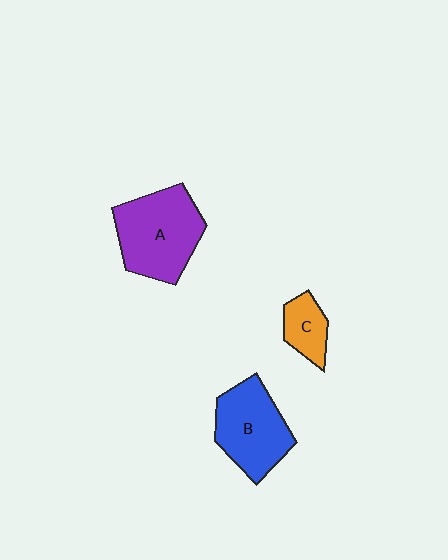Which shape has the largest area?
Shape A (purple).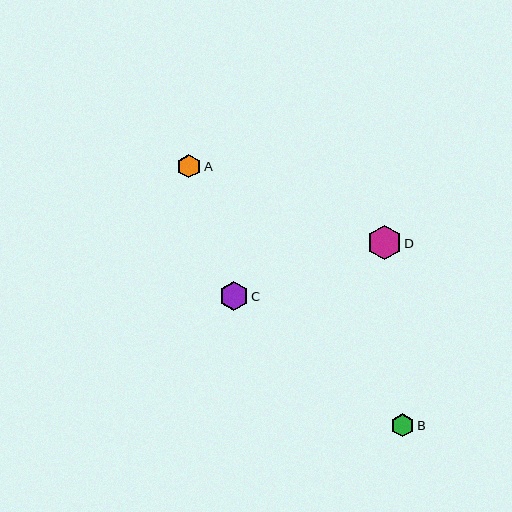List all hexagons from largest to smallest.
From largest to smallest: D, C, A, B.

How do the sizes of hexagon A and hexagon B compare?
Hexagon A and hexagon B are approximately the same size.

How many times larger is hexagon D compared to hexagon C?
Hexagon D is approximately 1.2 times the size of hexagon C.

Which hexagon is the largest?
Hexagon D is the largest with a size of approximately 35 pixels.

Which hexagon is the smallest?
Hexagon B is the smallest with a size of approximately 23 pixels.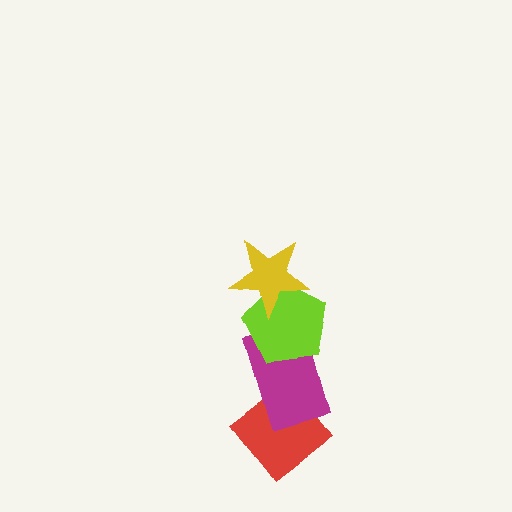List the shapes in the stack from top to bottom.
From top to bottom: the yellow star, the lime pentagon, the magenta rectangle, the red diamond.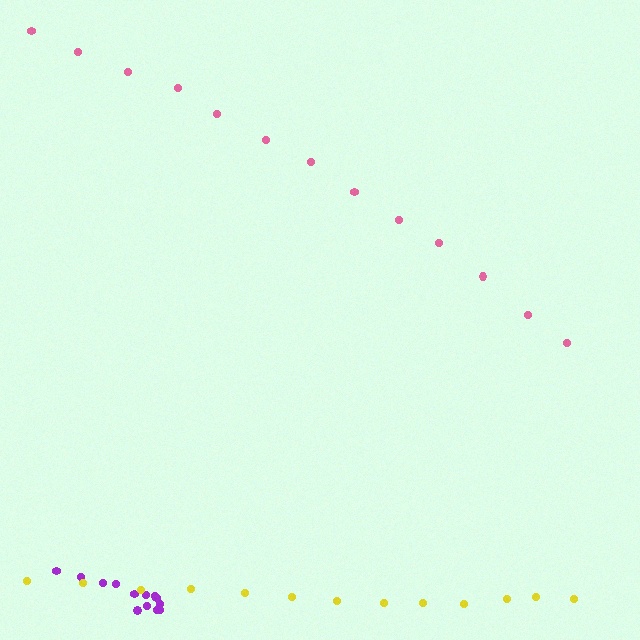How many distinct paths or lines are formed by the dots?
There are 3 distinct paths.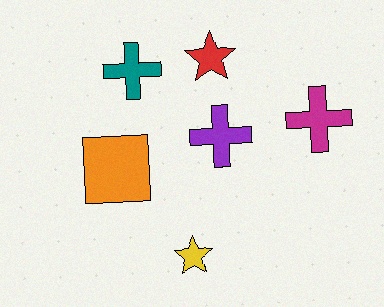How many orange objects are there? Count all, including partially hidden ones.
There is 1 orange object.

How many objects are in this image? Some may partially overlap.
There are 6 objects.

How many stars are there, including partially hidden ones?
There are 2 stars.